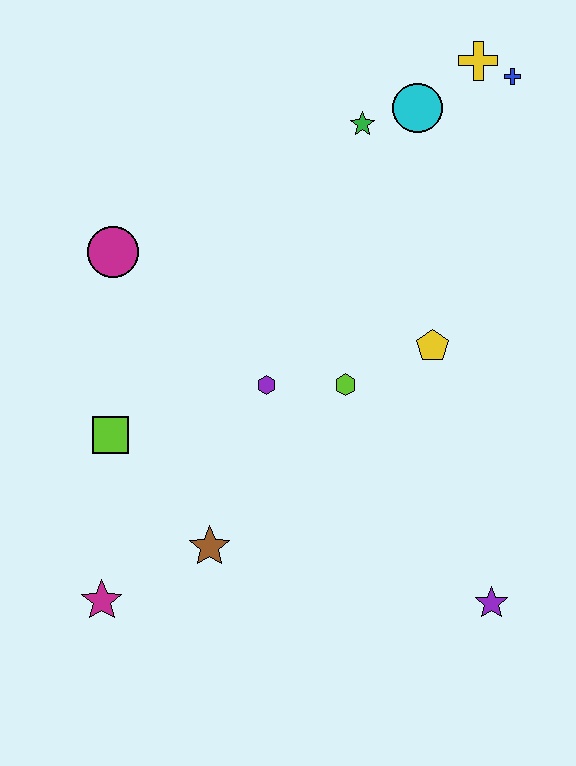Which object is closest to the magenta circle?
The lime square is closest to the magenta circle.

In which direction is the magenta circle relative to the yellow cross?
The magenta circle is to the left of the yellow cross.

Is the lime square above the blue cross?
No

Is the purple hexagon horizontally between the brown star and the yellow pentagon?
Yes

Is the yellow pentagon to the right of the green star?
Yes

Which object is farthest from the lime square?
The blue cross is farthest from the lime square.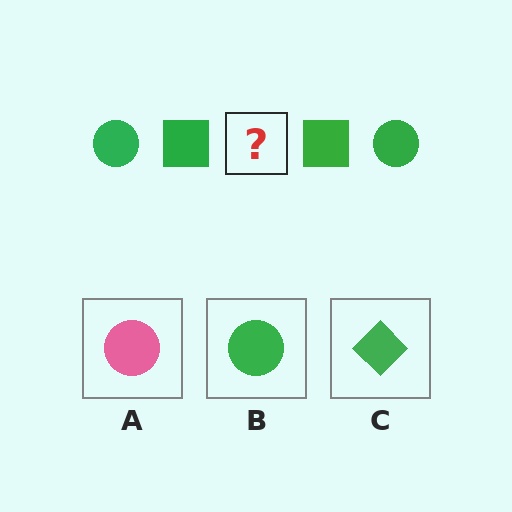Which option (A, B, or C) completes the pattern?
B.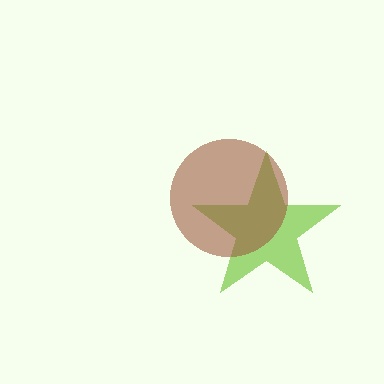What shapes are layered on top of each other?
The layered shapes are: a lime star, a brown circle.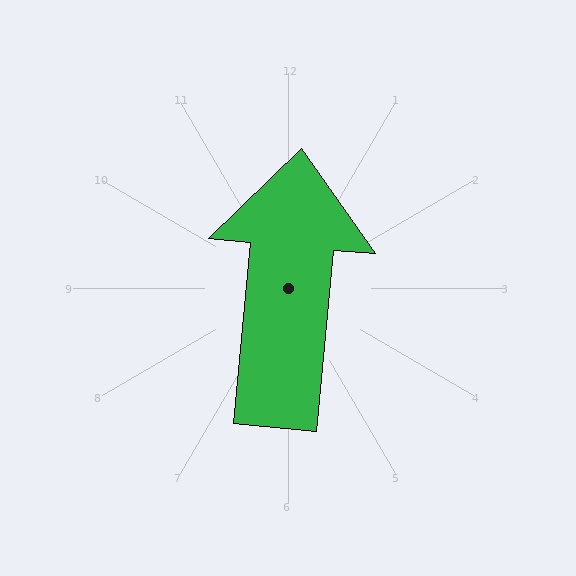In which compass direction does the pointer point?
North.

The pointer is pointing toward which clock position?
Roughly 12 o'clock.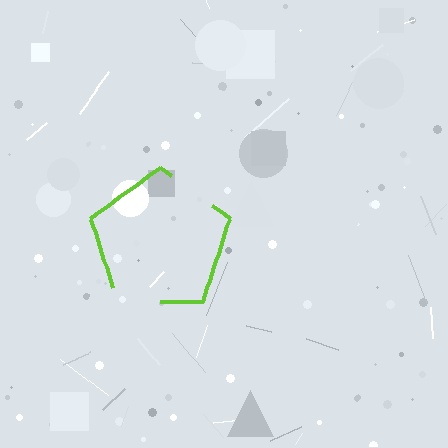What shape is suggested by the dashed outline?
The dashed outline suggests a pentagon.